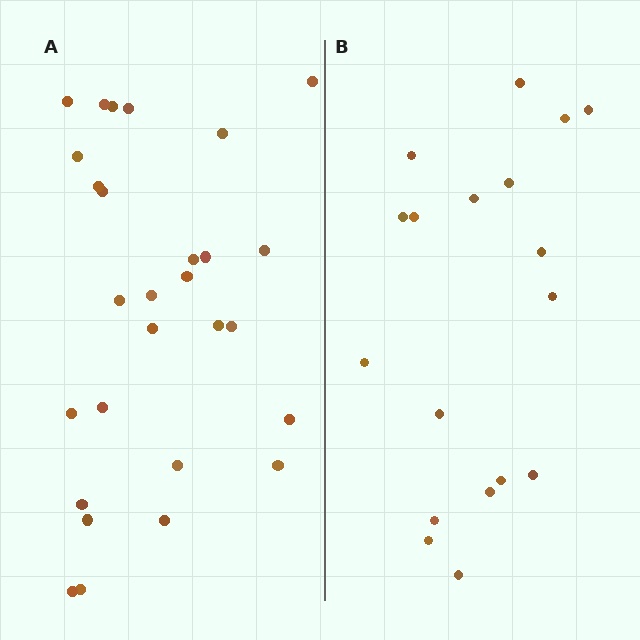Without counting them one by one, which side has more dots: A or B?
Region A (the left region) has more dots.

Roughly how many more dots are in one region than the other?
Region A has roughly 10 or so more dots than region B.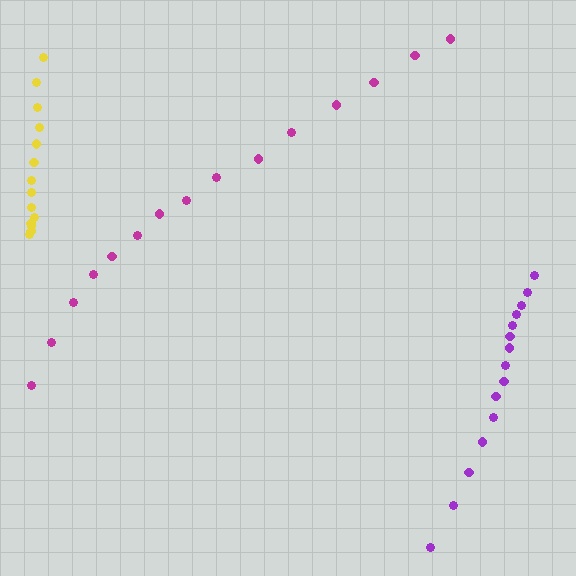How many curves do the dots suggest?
There are 3 distinct paths.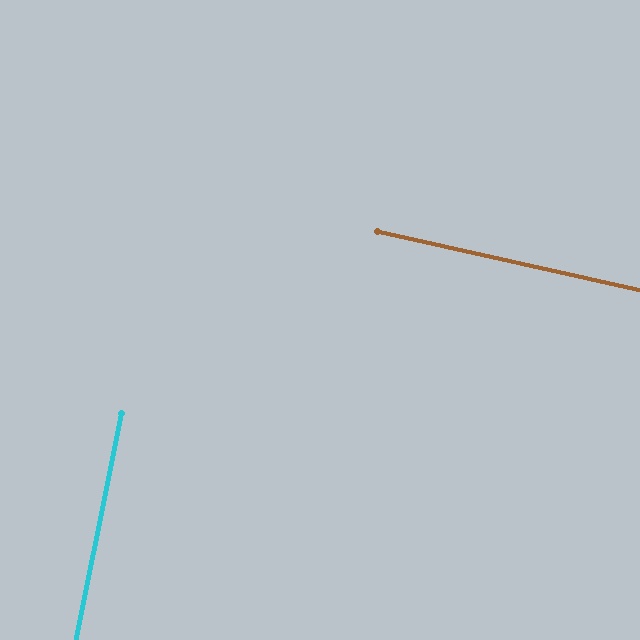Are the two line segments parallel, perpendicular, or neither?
Perpendicular — they meet at approximately 89°.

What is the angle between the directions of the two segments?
Approximately 89 degrees.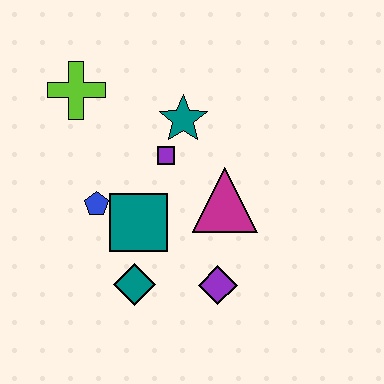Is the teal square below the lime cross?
Yes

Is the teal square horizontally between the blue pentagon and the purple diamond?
Yes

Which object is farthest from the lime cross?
The purple diamond is farthest from the lime cross.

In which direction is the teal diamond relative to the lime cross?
The teal diamond is below the lime cross.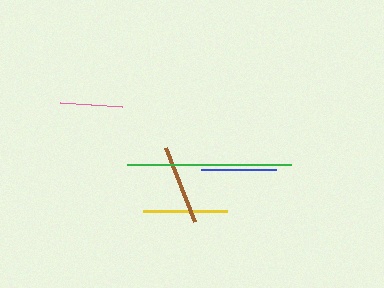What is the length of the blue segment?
The blue segment is approximately 74 pixels long.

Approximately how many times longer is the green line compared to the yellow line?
The green line is approximately 2.0 times the length of the yellow line.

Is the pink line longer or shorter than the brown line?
The brown line is longer than the pink line.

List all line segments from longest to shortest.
From longest to shortest: green, yellow, brown, blue, pink.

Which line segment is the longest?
The green line is the longest at approximately 164 pixels.